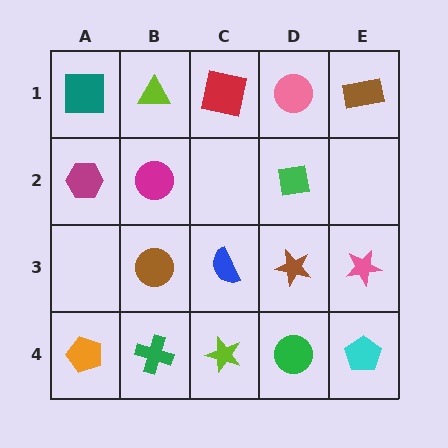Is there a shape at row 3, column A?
No, that cell is empty.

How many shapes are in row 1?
5 shapes.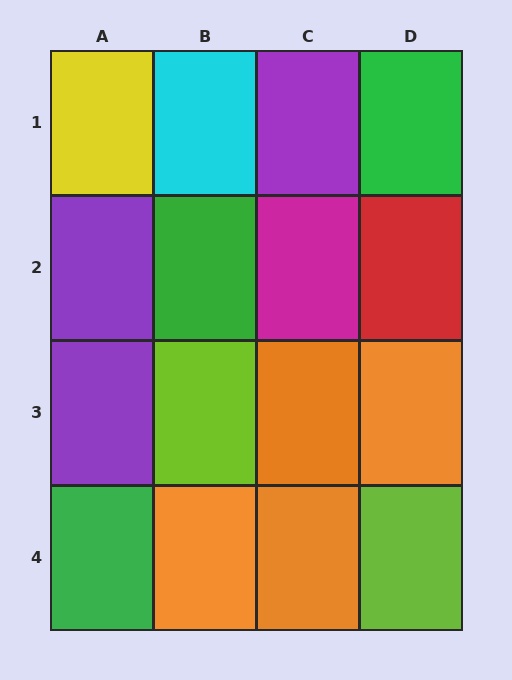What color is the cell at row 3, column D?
Orange.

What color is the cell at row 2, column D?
Red.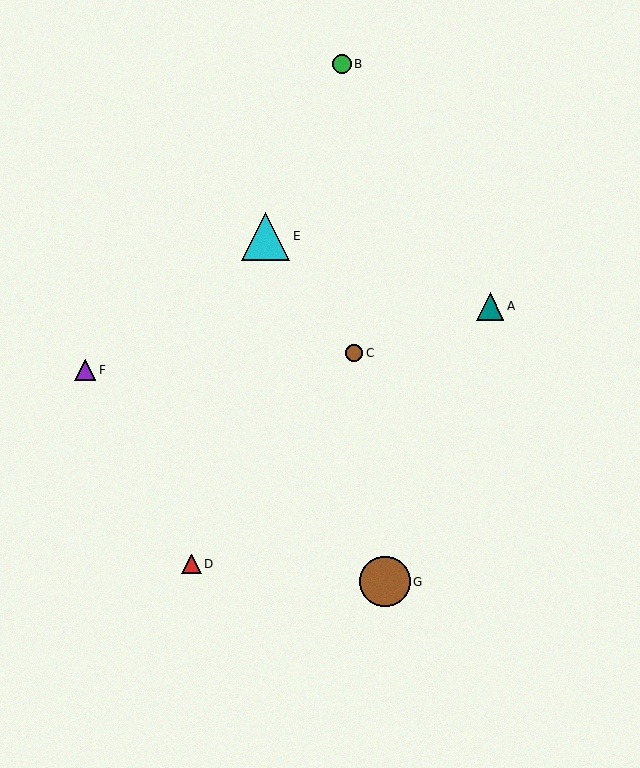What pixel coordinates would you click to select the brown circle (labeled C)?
Click at (354, 353) to select the brown circle C.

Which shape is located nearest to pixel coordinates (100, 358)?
The purple triangle (labeled F) at (85, 370) is nearest to that location.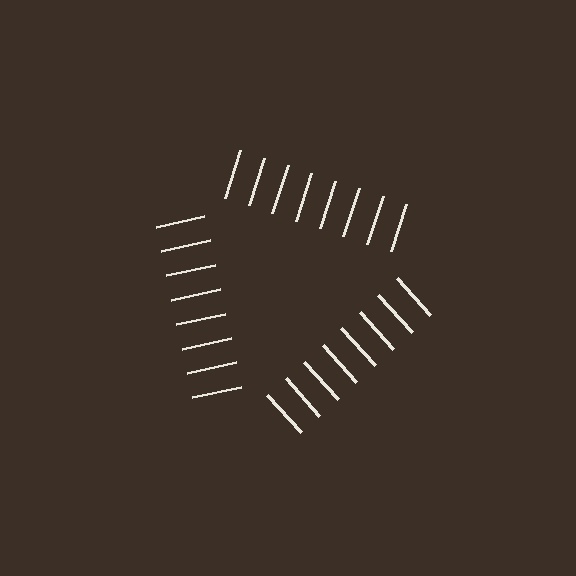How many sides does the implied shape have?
3 sides — the line-ends trace a triangle.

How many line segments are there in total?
24 — 8 along each of the 3 edges.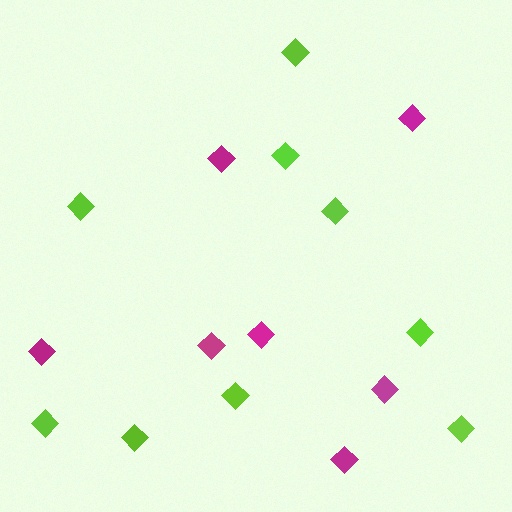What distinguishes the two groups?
There are 2 groups: one group of magenta diamonds (7) and one group of lime diamonds (9).